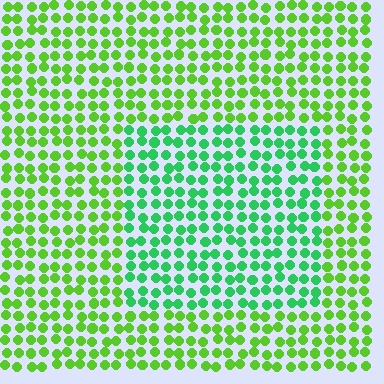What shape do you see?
I see a rectangle.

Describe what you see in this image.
The image is filled with small lime elements in a uniform arrangement. A rectangle-shaped region is visible where the elements are tinted to a slightly different hue, forming a subtle color boundary.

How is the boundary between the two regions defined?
The boundary is defined purely by a slight shift in hue (about 36 degrees). Spacing, size, and orientation are identical on both sides.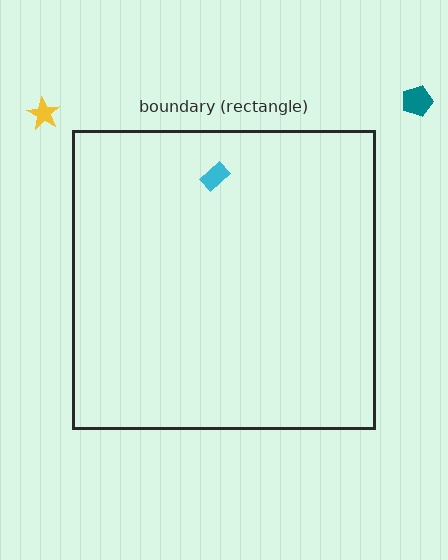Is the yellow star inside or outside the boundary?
Outside.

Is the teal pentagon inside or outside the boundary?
Outside.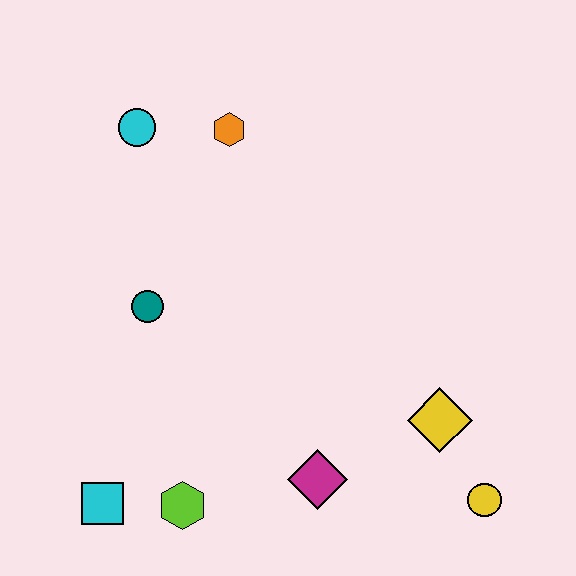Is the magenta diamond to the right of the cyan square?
Yes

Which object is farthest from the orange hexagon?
The yellow circle is farthest from the orange hexagon.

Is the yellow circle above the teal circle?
No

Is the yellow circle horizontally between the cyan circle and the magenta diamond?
No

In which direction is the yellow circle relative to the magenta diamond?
The yellow circle is to the right of the magenta diamond.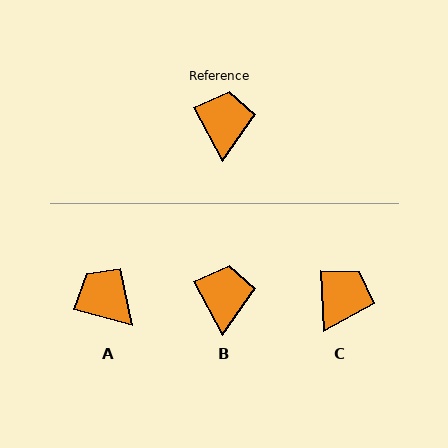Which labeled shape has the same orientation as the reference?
B.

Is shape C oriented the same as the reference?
No, it is off by about 26 degrees.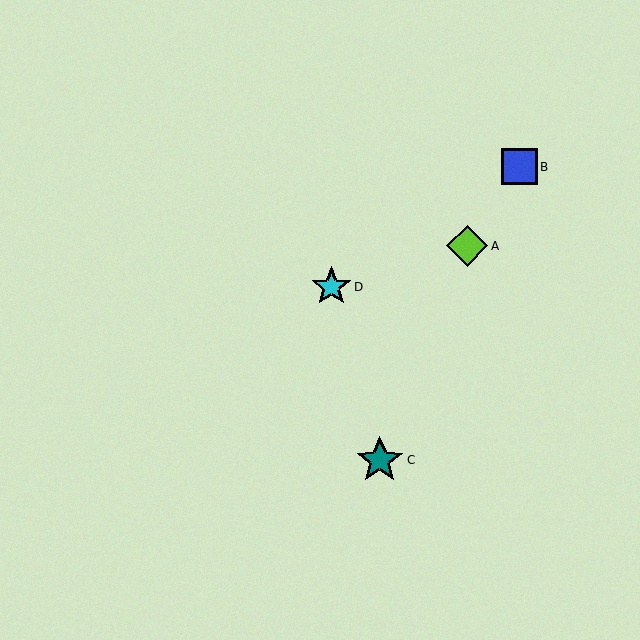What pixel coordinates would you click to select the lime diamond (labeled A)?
Click at (467, 246) to select the lime diamond A.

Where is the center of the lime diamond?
The center of the lime diamond is at (467, 246).